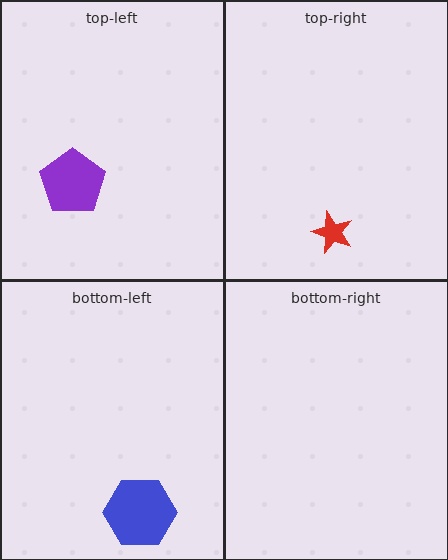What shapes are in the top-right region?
The red star.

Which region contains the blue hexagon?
The bottom-left region.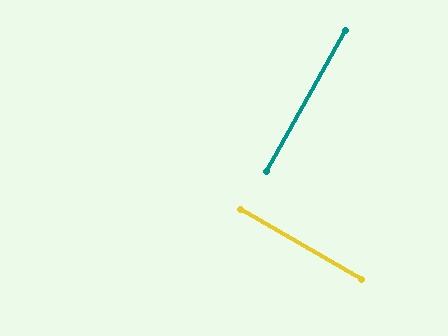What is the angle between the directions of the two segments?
Approximately 89 degrees.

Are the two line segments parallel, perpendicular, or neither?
Perpendicular — they meet at approximately 89°.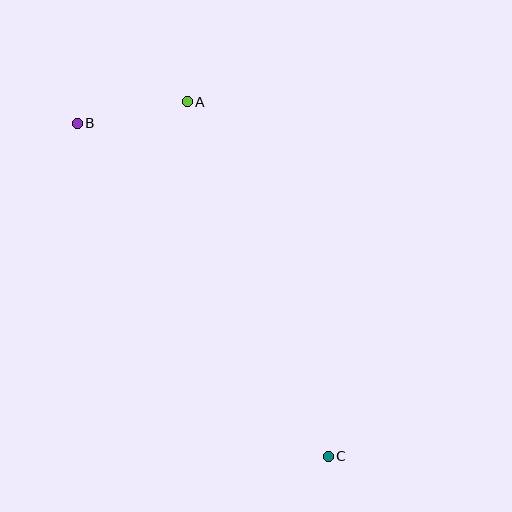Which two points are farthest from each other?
Points B and C are farthest from each other.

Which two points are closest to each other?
Points A and B are closest to each other.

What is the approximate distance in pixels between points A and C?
The distance between A and C is approximately 382 pixels.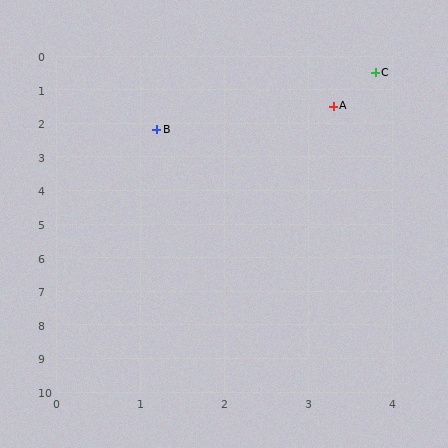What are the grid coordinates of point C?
Point C is at approximately (3.8, 0.5).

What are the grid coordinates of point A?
Point A is at approximately (3.3, 1.5).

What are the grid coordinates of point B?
Point B is at approximately (1.2, 2.2).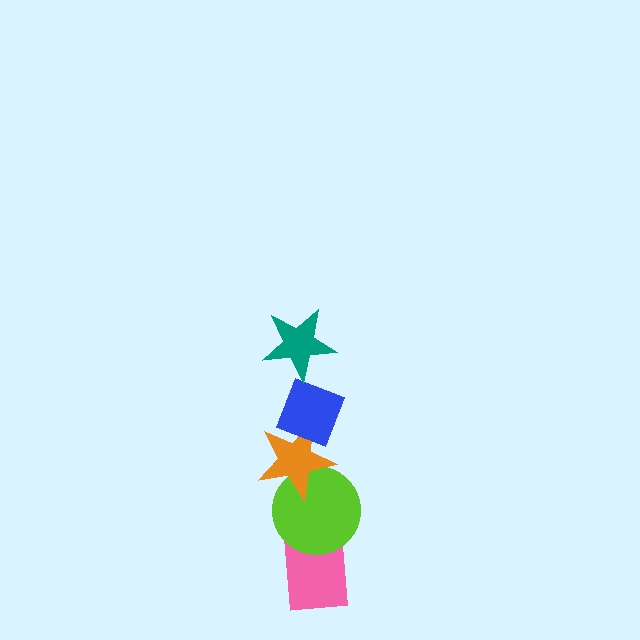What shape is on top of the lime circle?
The orange star is on top of the lime circle.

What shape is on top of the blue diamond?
The teal star is on top of the blue diamond.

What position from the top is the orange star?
The orange star is 3rd from the top.